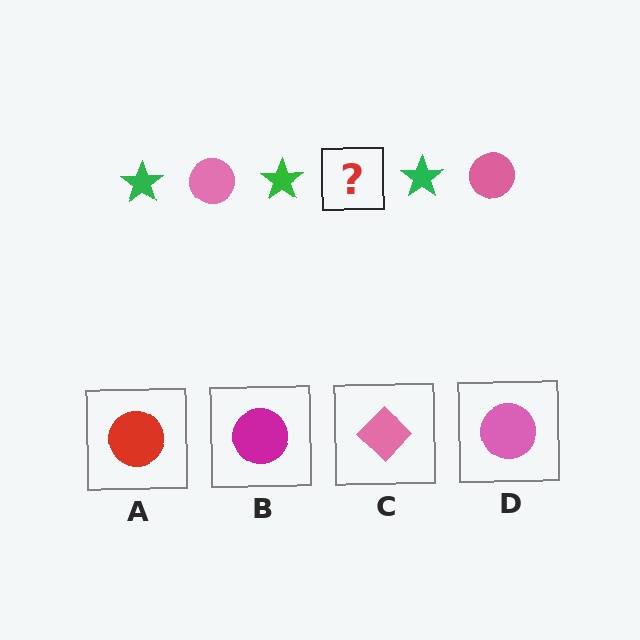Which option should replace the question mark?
Option D.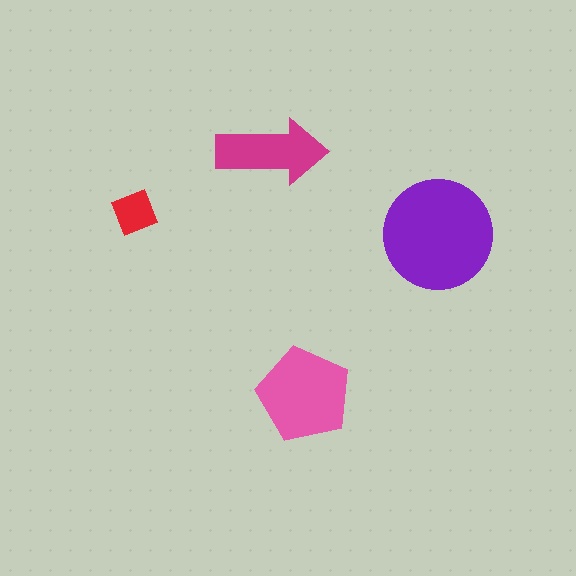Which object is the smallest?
The red square.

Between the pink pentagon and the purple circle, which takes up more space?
The purple circle.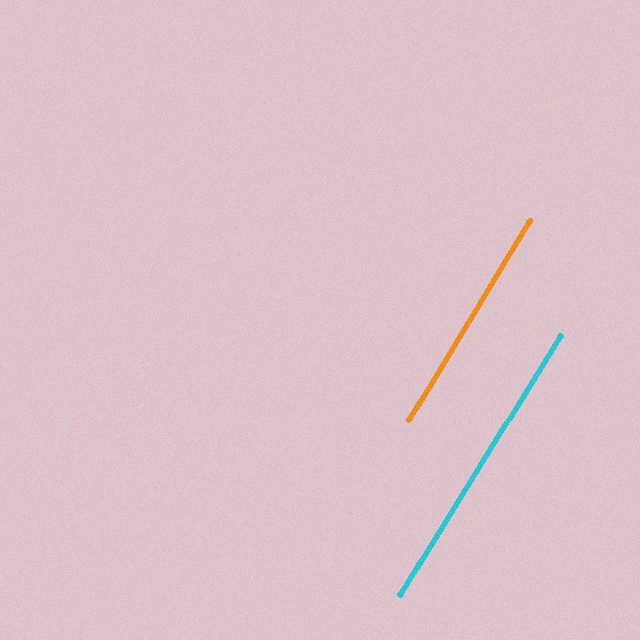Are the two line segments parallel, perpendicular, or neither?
Parallel — their directions differ by only 0.5°.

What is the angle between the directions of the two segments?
Approximately 0 degrees.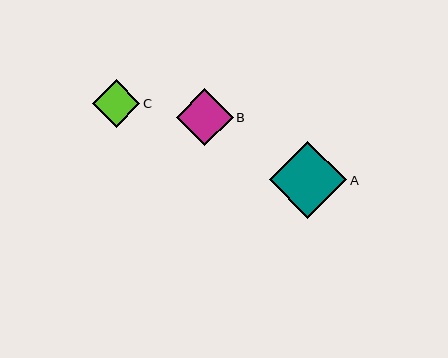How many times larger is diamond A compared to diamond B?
Diamond A is approximately 1.4 times the size of diamond B.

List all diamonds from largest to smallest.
From largest to smallest: A, B, C.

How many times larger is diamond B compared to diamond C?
Diamond B is approximately 1.2 times the size of diamond C.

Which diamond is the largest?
Diamond A is the largest with a size of approximately 77 pixels.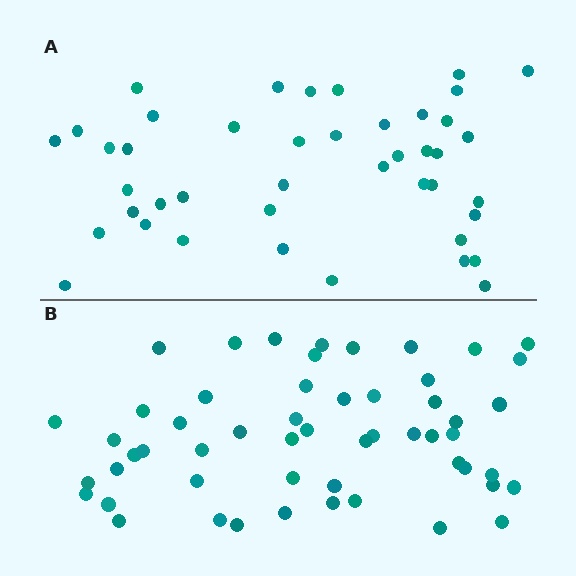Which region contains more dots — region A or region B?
Region B (the bottom region) has more dots.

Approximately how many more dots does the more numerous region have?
Region B has roughly 12 or so more dots than region A.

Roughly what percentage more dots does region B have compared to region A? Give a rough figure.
About 25% more.